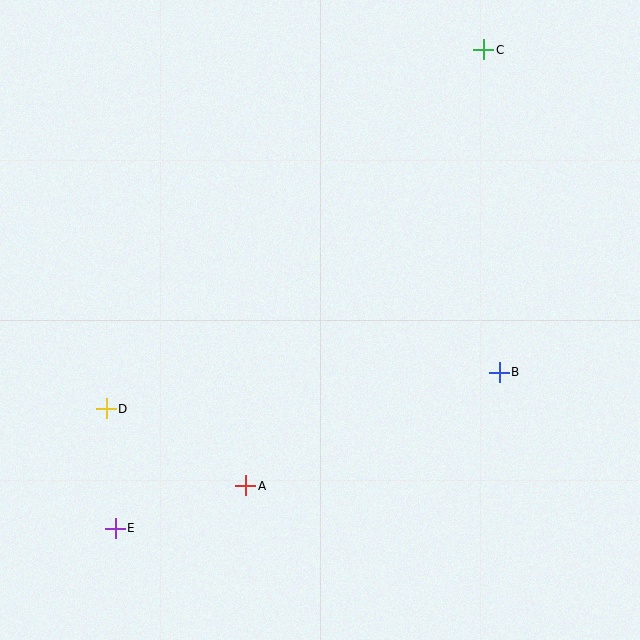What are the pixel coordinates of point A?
Point A is at (246, 486).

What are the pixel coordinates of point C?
Point C is at (484, 50).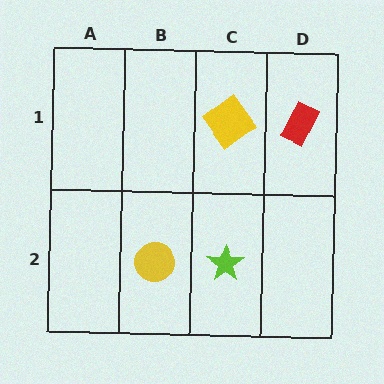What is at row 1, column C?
A yellow diamond.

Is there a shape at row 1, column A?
No, that cell is empty.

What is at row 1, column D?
A red rectangle.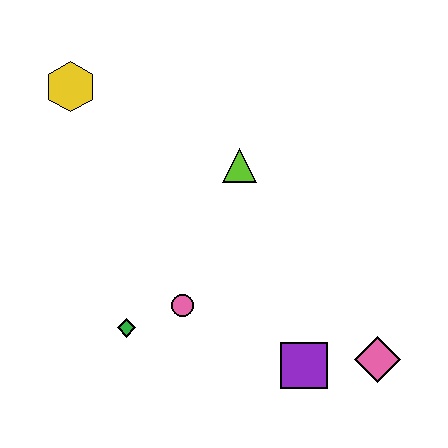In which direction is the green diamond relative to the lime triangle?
The green diamond is below the lime triangle.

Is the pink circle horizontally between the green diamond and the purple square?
Yes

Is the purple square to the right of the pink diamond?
No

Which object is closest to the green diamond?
The pink circle is closest to the green diamond.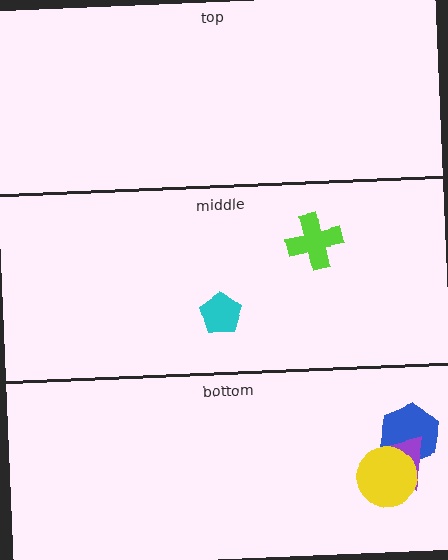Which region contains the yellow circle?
The bottom region.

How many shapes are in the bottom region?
3.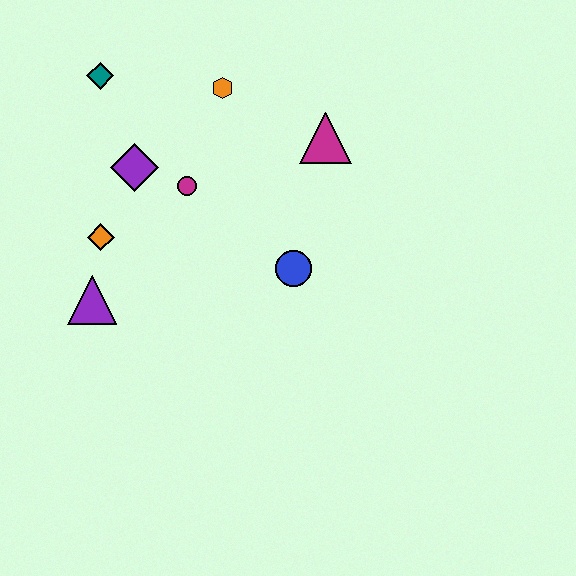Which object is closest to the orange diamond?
The purple triangle is closest to the orange diamond.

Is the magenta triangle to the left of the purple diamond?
No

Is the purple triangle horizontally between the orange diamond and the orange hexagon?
No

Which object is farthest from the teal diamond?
The blue circle is farthest from the teal diamond.